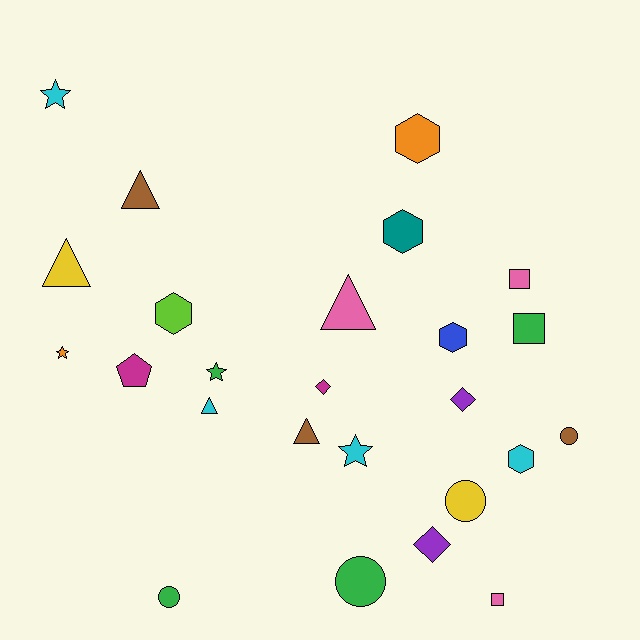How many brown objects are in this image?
There are 3 brown objects.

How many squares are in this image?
There are 3 squares.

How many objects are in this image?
There are 25 objects.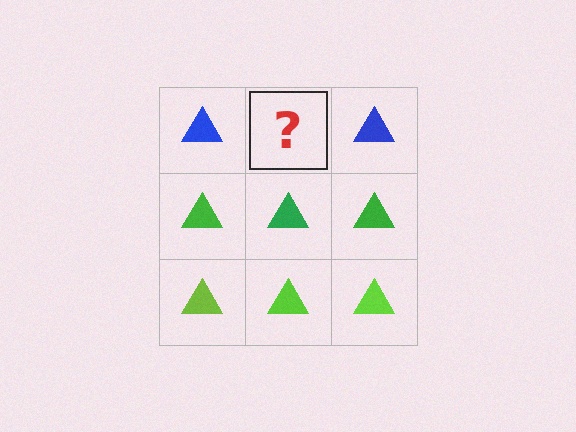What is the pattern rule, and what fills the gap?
The rule is that each row has a consistent color. The gap should be filled with a blue triangle.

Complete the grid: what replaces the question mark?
The question mark should be replaced with a blue triangle.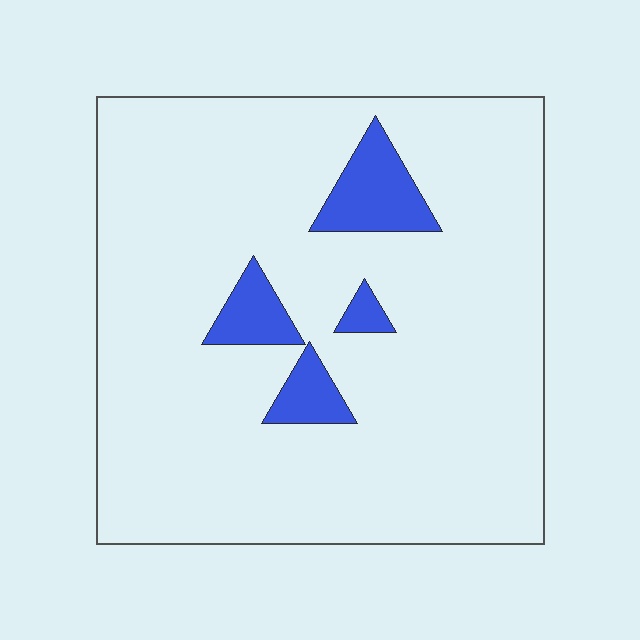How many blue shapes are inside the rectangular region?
4.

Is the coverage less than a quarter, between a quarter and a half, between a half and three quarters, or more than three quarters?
Less than a quarter.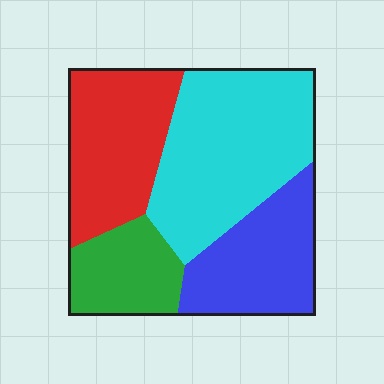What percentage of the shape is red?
Red covers around 25% of the shape.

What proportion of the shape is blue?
Blue takes up about one fifth (1/5) of the shape.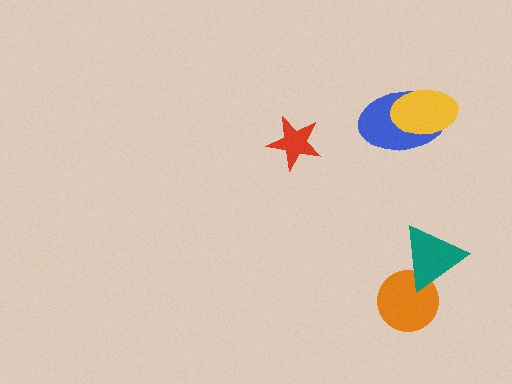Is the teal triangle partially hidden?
No, no other shape covers it.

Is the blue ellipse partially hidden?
Yes, it is partially covered by another shape.